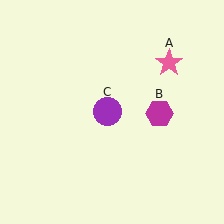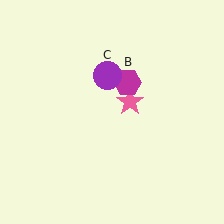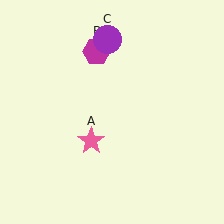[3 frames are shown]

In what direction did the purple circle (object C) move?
The purple circle (object C) moved up.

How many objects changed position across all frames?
3 objects changed position: pink star (object A), magenta hexagon (object B), purple circle (object C).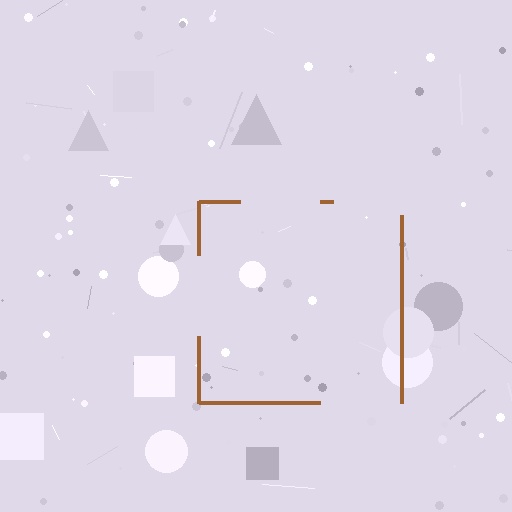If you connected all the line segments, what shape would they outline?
They would outline a square.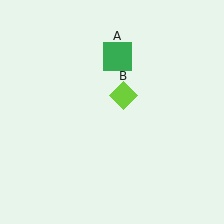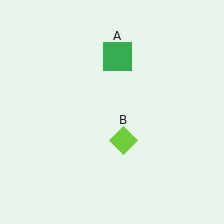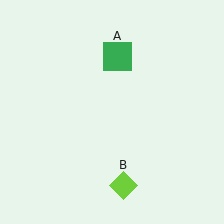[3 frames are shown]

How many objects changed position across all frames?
1 object changed position: lime diamond (object B).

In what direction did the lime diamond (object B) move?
The lime diamond (object B) moved down.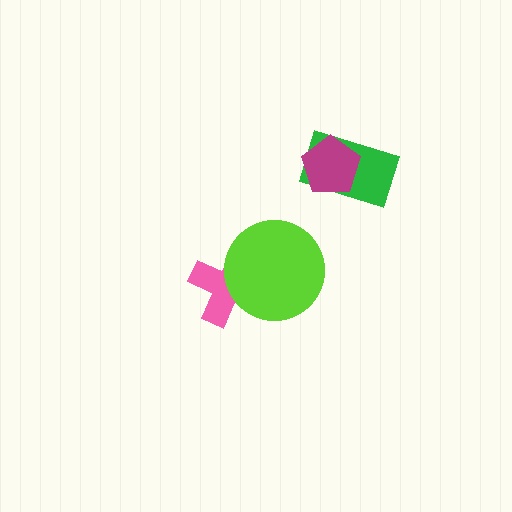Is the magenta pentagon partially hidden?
No, no other shape covers it.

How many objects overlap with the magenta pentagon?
1 object overlaps with the magenta pentagon.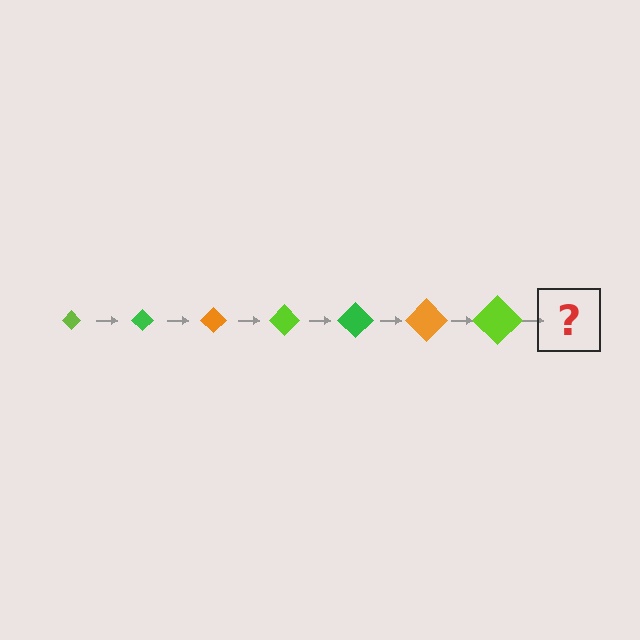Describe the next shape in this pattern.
It should be a green diamond, larger than the previous one.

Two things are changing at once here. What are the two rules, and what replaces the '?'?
The two rules are that the diamond grows larger each step and the color cycles through lime, green, and orange. The '?' should be a green diamond, larger than the previous one.